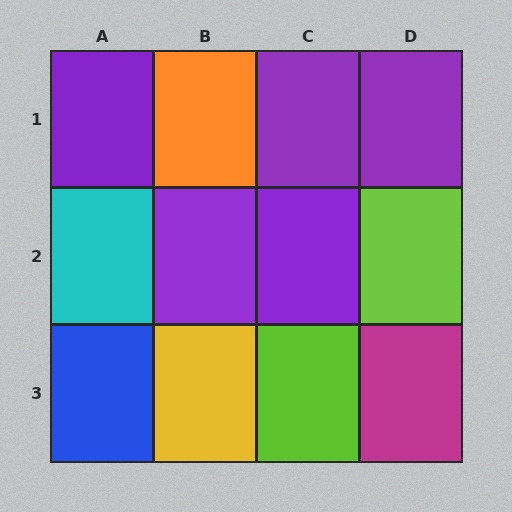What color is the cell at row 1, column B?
Orange.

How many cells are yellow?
1 cell is yellow.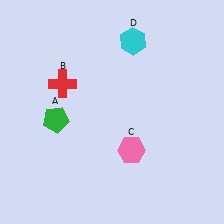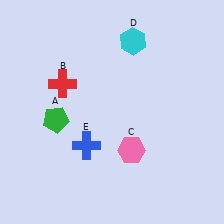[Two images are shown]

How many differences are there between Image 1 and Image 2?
There is 1 difference between the two images.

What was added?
A blue cross (E) was added in Image 2.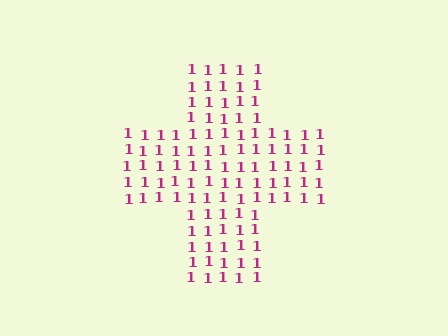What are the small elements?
The small elements are digit 1's.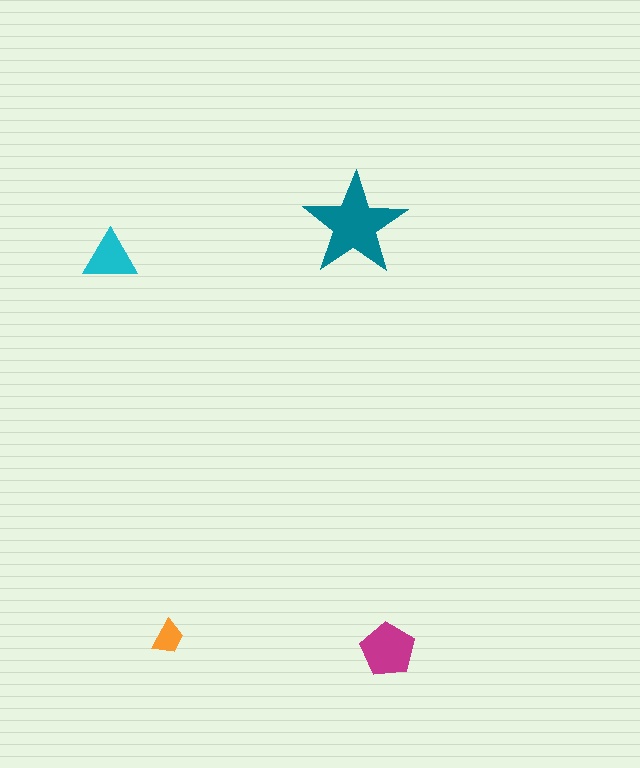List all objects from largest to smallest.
The teal star, the magenta pentagon, the cyan triangle, the orange trapezoid.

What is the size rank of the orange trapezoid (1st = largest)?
4th.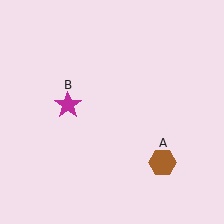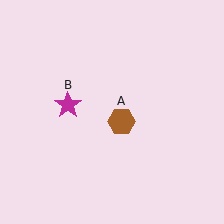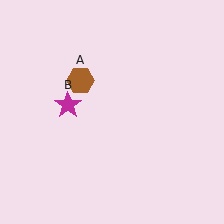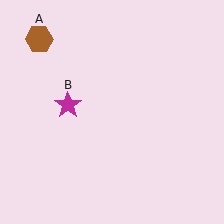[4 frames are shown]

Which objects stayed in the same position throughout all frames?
Magenta star (object B) remained stationary.